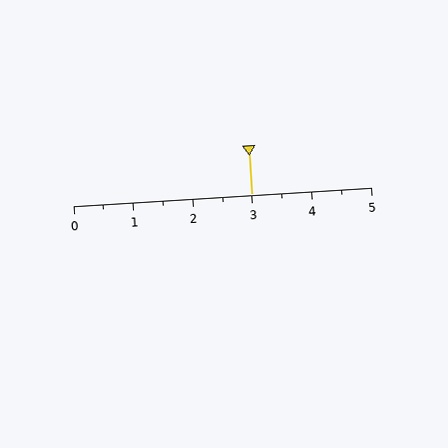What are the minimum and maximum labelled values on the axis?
The axis runs from 0 to 5.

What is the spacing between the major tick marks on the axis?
The major ticks are spaced 1 apart.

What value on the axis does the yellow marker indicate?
The marker indicates approximately 3.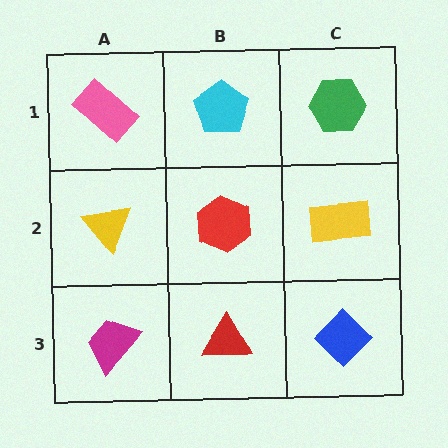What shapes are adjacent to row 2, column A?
A pink rectangle (row 1, column A), a magenta trapezoid (row 3, column A), a red hexagon (row 2, column B).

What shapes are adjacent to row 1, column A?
A yellow triangle (row 2, column A), a cyan pentagon (row 1, column B).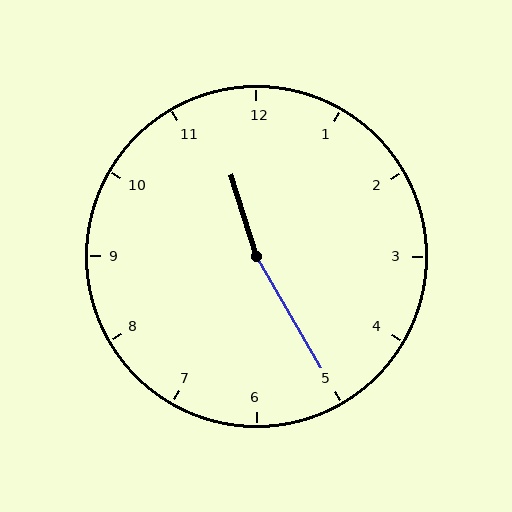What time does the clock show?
11:25.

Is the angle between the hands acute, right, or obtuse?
It is obtuse.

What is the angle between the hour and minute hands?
Approximately 168 degrees.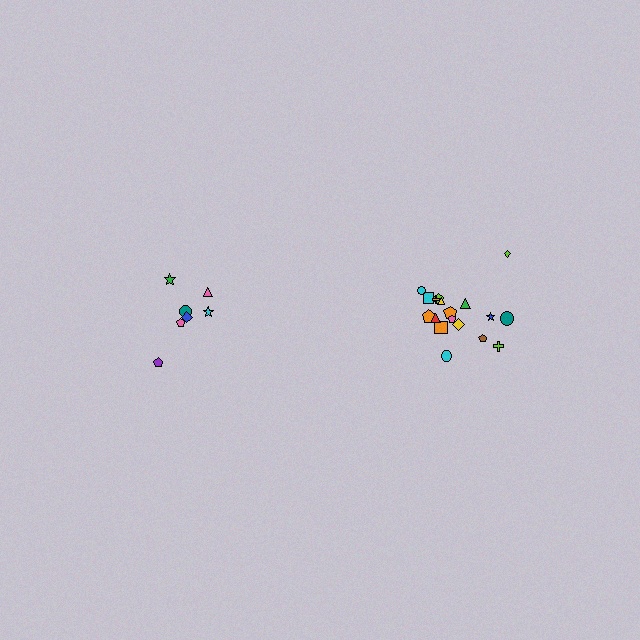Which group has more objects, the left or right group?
The right group.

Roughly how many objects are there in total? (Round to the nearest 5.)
Roughly 25 objects in total.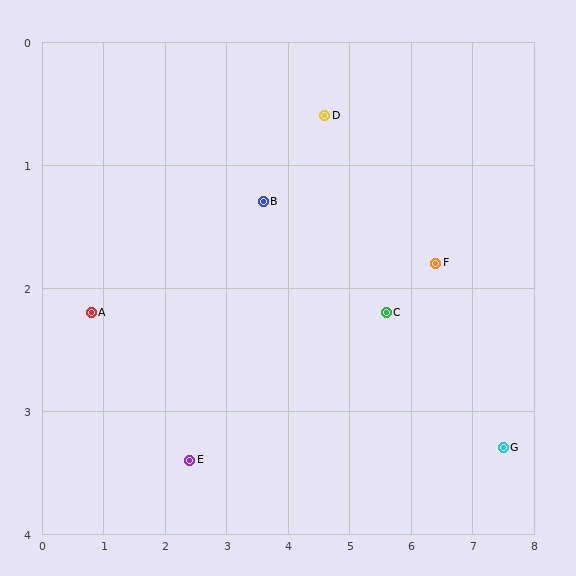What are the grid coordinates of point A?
Point A is at approximately (0.8, 2.2).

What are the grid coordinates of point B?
Point B is at approximately (3.6, 1.3).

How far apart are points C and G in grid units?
Points C and G are about 2.2 grid units apart.